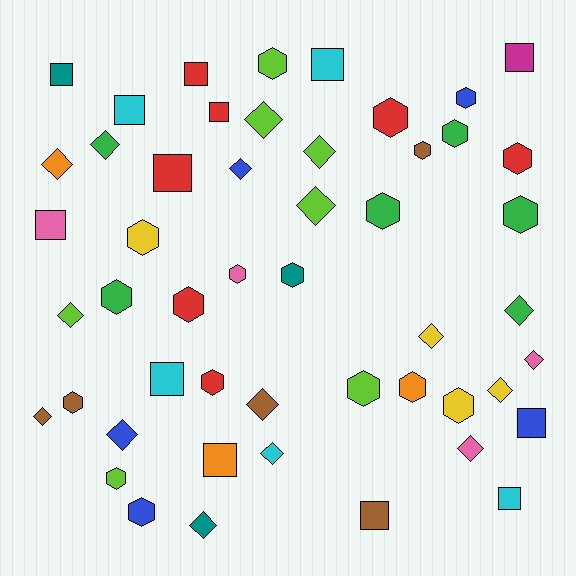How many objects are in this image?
There are 50 objects.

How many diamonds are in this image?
There are 17 diamonds.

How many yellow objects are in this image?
There are 4 yellow objects.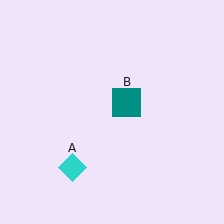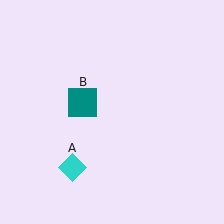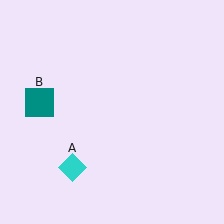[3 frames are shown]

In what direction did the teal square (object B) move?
The teal square (object B) moved left.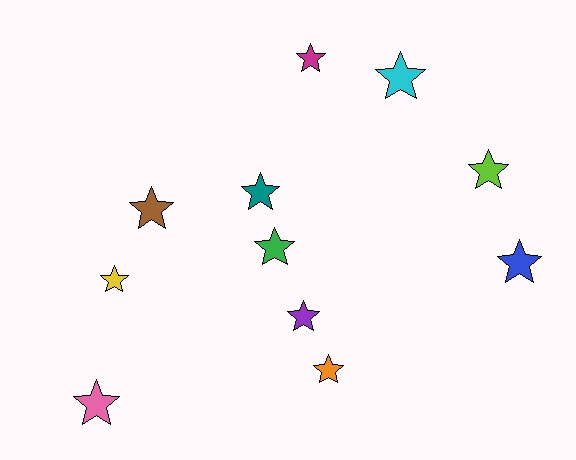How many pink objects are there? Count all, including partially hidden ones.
There is 1 pink object.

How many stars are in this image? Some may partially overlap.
There are 11 stars.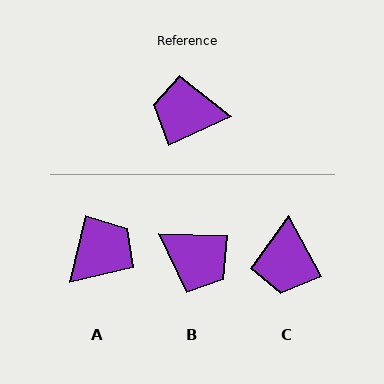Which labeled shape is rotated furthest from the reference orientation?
B, about 153 degrees away.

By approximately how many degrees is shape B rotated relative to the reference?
Approximately 153 degrees counter-clockwise.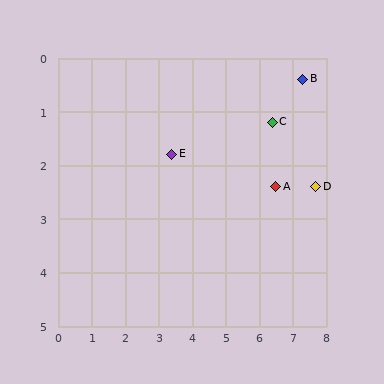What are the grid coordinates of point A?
Point A is at approximately (6.5, 2.4).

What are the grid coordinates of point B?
Point B is at approximately (7.3, 0.4).